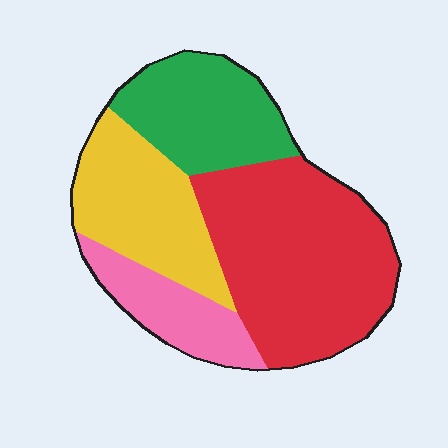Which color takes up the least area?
Pink, at roughly 15%.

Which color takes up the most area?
Red, at roughly 40%.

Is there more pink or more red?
Red.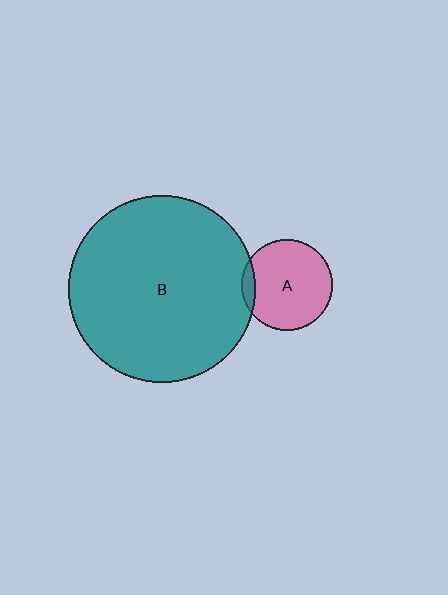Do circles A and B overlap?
Yes.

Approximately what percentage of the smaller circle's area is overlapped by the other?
Approximately 10%.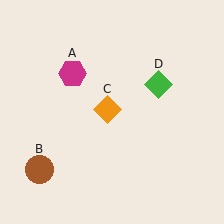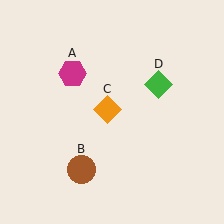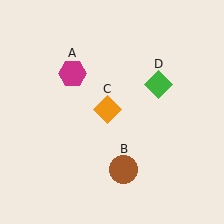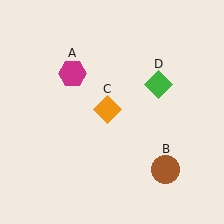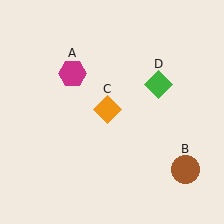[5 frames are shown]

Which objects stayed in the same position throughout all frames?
Magenta hexagon (object A) and orange diamond (object C) and green diamond (object D) remained stationary.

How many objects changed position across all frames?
1 object changed position: brown circle (object B).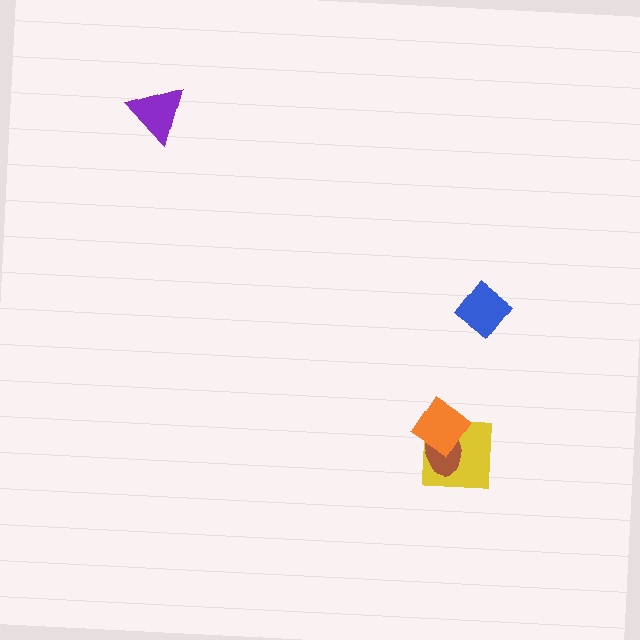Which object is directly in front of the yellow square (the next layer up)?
The brown ellipse is directly in front of the yellow square.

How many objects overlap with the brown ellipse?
2 objects overlap with the brown ellipse.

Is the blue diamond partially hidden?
No, no other shape covers it.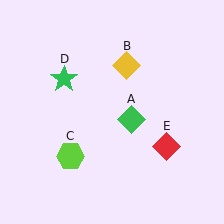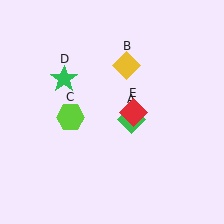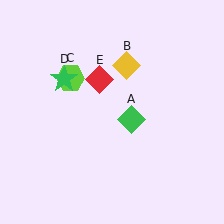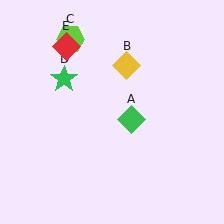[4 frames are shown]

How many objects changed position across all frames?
2 objects changed position: lime hexagon (object C), red diamond (object E).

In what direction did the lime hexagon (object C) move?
The lime hexagon (object C) moved up.